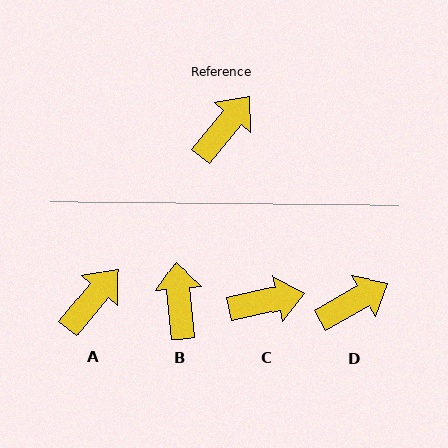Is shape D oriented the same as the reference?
No, it is off by about 21 degrees.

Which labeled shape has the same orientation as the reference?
A.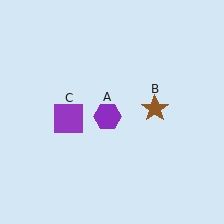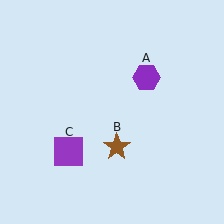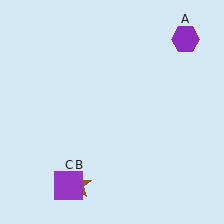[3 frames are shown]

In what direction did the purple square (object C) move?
The purple square (object C) moved down.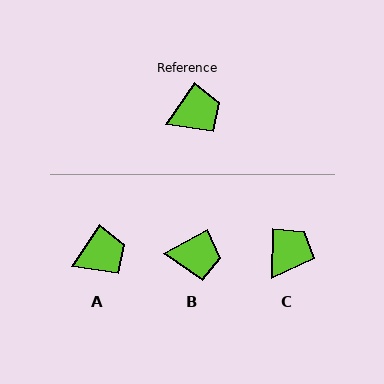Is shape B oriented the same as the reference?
No, it is off by about 27 degrees.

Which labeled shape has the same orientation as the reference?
A.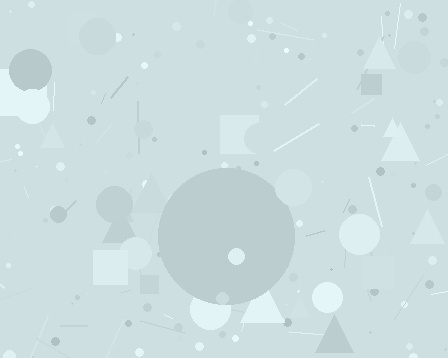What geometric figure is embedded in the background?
A circle is embedded in the background.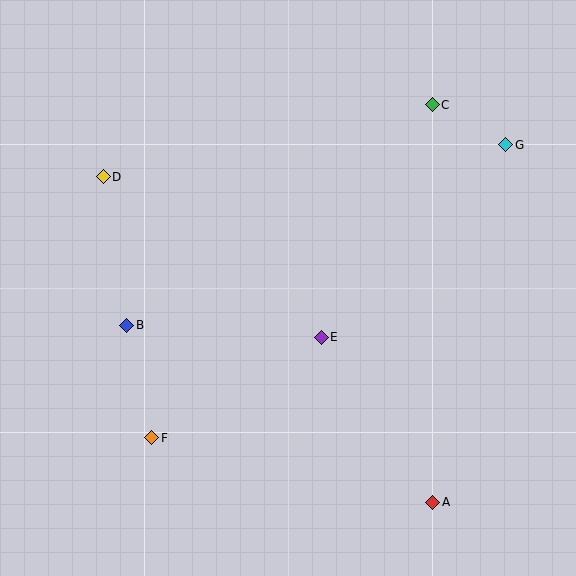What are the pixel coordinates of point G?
Point G is at (506, 145).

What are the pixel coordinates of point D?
Point D is at (103, 177).